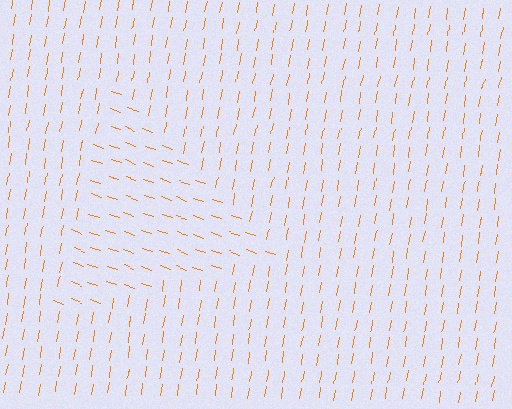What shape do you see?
I see a triangle.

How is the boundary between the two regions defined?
The boundary is defined purely by a change in line orientation (approximately 80 degrees difference). All lines are the same color and thickness.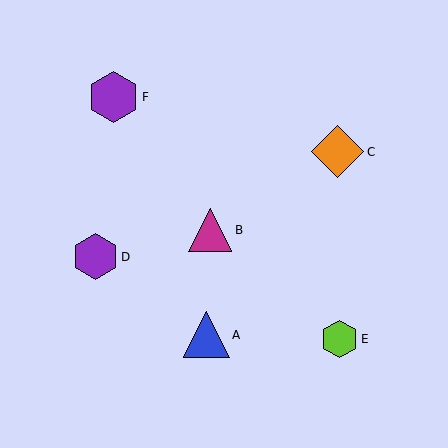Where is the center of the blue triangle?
The center of the blue triangle is at (206, 335).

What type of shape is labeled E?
Shape E is a lime hexagon.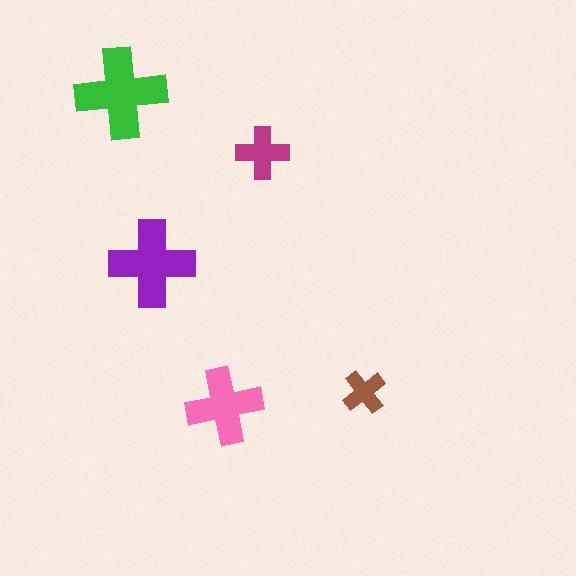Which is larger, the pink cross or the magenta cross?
The pink one.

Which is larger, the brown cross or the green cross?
The green one.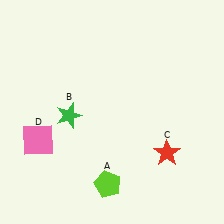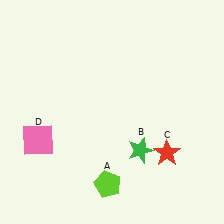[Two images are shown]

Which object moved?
The green star (B) moved right.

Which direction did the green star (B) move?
The green star (B) moved right.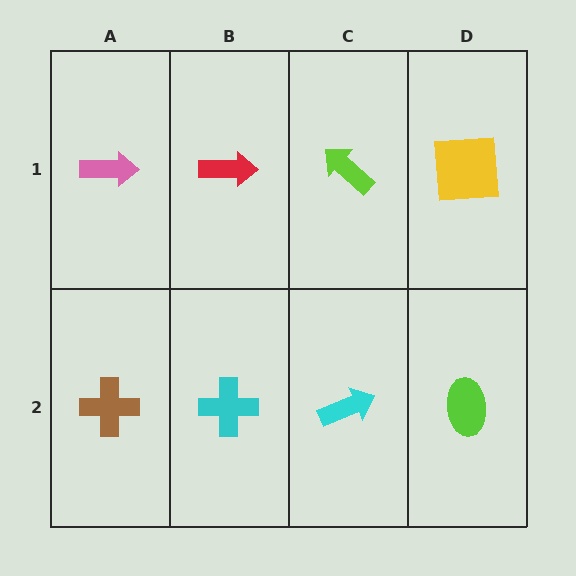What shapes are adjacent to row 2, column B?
A red arrow (row 1, column B), a brown cross (row 2, column A), a cyan arrow (row 2, column C).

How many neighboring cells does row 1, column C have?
3.